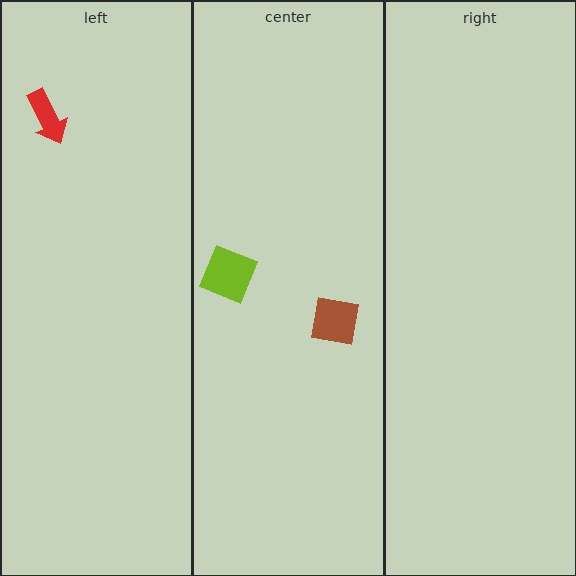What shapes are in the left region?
The red arrow.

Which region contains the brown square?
The center region.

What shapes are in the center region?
The lime diamond, the brown square.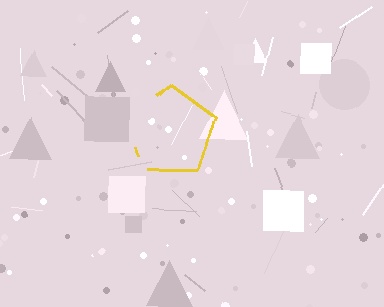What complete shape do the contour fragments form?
The contour fragments form a pentagon.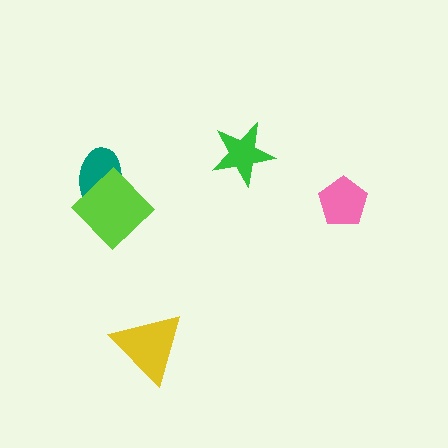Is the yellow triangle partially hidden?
No, no other shape covers it.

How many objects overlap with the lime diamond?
1 object overlaps with the lime diamond.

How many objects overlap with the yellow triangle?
0 objects overlap with the yellow triangle.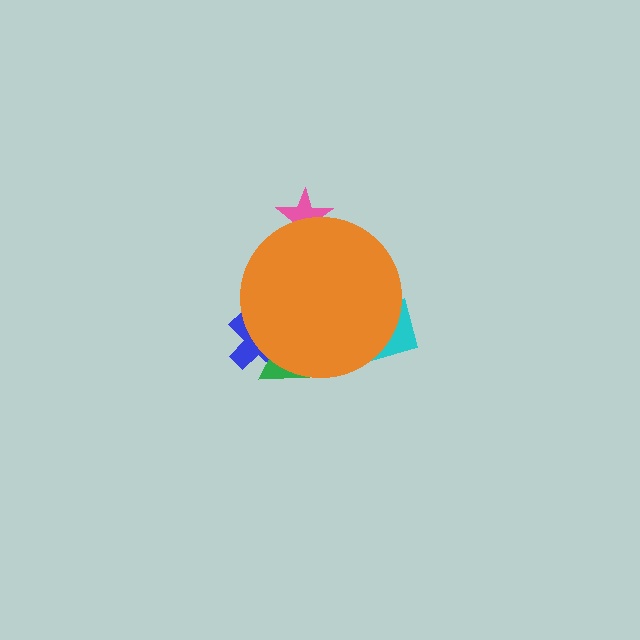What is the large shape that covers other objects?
An orange circle.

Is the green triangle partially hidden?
Yes, the green triangle is partially hidden behind the orange circle.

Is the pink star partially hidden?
Yes, the pink star is partially hidden behind the orange circle.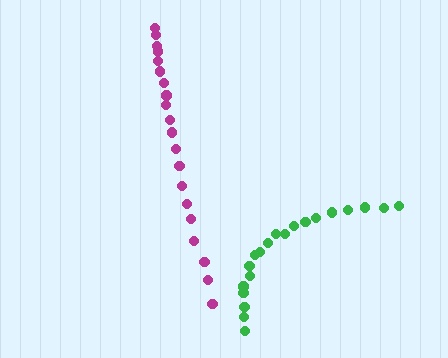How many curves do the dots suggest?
There are 2 distinct paths.